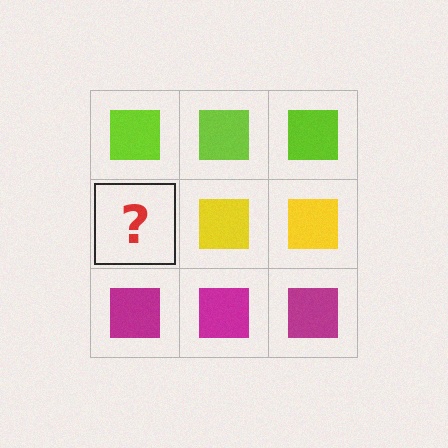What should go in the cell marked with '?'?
The missing cell should contain a yellow square.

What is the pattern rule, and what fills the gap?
The rule is that each row has a consistent color. The gap should be filled with a yellow square.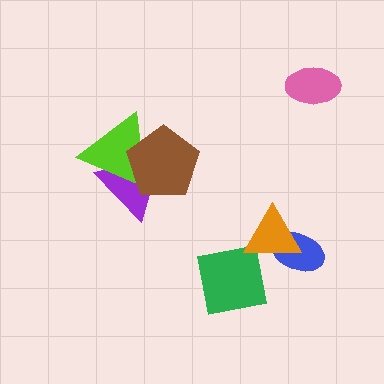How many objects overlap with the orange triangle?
2 objects overlap with the orange triangle.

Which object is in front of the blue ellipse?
The orange triangle is in front of the blue ellipse.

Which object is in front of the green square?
The orange triangle is in front of the green square.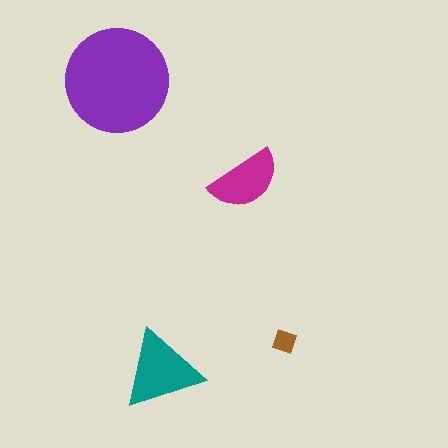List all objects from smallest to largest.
The brown diamond, the magenta semicircle, the teal triangle, the purple circle.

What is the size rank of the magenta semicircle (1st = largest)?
3rd.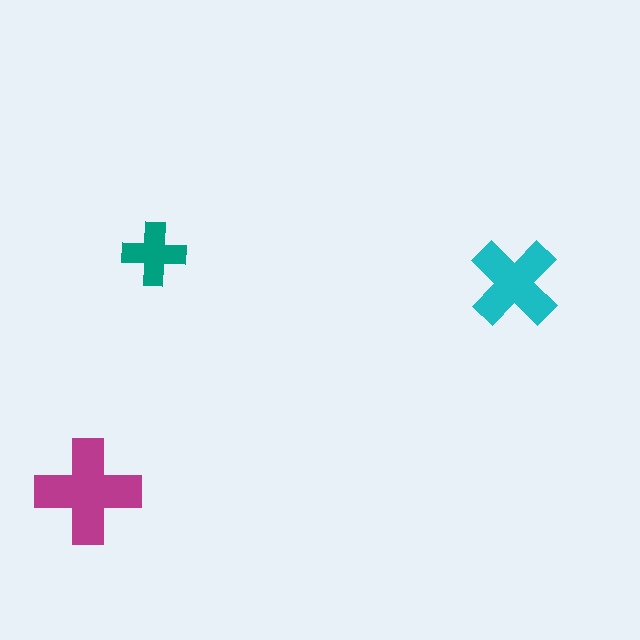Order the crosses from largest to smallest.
the magenta one, the cyan one, the teal one.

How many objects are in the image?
There are 3 objects in the image.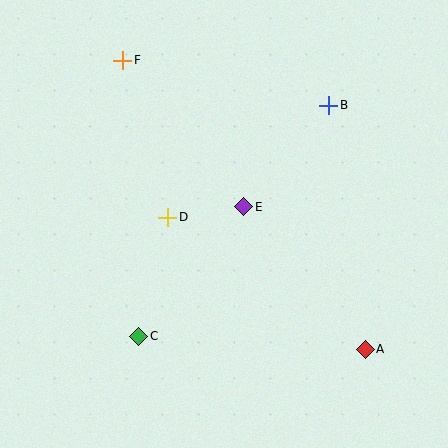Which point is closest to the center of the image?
Point E at (244, 207) is closest to the center.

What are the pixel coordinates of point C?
Point C is at (139, 336).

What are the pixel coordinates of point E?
Point E is at (244, 207).